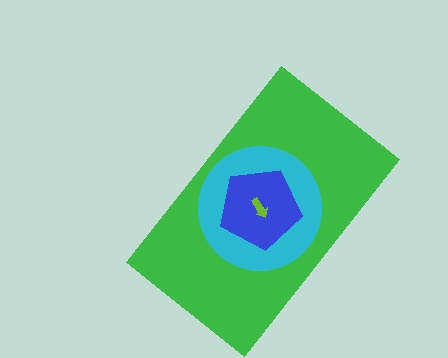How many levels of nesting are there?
4.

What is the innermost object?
The lime arrow.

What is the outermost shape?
The green rectangle.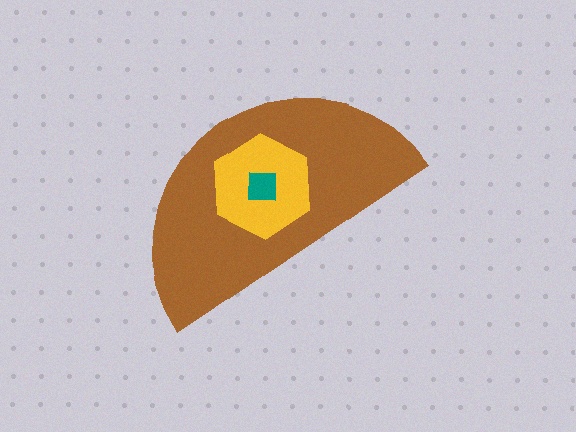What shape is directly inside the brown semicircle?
The yellow hexagon.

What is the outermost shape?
The brown semicircle.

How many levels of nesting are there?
3.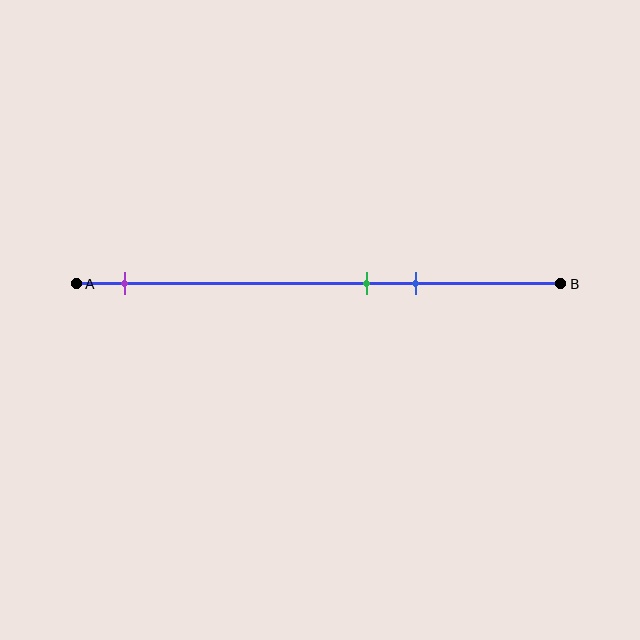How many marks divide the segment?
There are 3 marks dividing the segment.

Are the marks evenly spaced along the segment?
No, the marks are not evenly spaced.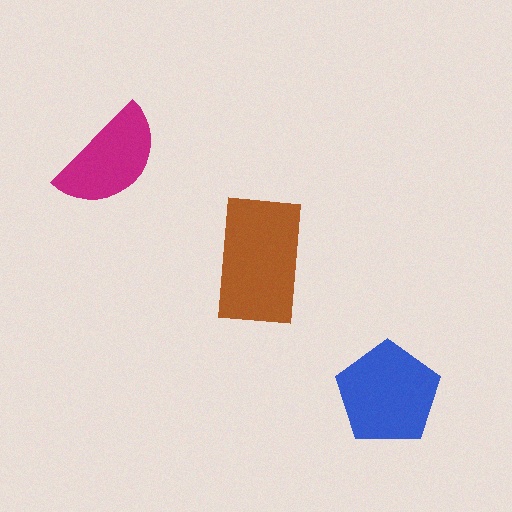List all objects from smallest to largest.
The magenta semicircle, the blue pentagon, the brown rectangle.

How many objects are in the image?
There are 3 objects in the image.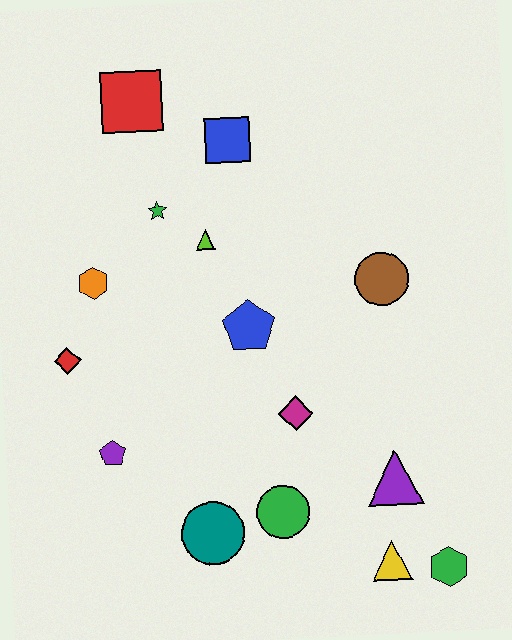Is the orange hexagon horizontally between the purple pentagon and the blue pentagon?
No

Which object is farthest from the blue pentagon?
The green hexagon is farthest from the blue pentagon.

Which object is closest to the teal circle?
The green circle is closest to the teal circle.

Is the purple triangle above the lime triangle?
No